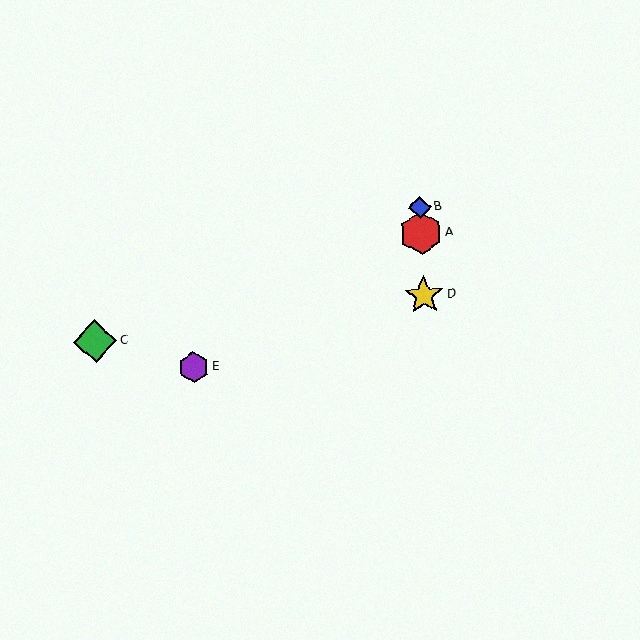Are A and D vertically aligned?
Yes, both are at x≈421.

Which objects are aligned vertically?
Objects A, B, D are aligned vertically.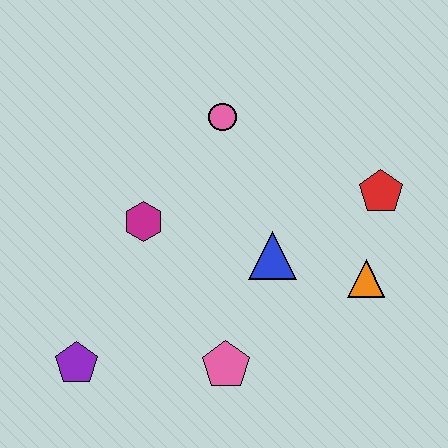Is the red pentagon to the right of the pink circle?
Yes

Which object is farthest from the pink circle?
The purple pentagon is farthest from the pink circle.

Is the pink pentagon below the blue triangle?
Yes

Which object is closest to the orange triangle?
The red pentagon is closest to the orange triangle.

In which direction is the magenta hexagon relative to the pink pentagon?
The magenta hexagon is above the pink pentagon.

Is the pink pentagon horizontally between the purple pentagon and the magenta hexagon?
No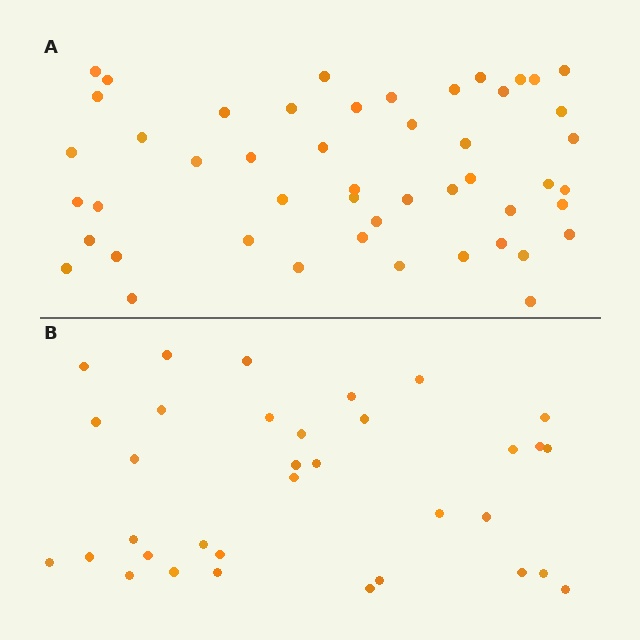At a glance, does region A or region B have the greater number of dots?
Region A (the top region) has more dots.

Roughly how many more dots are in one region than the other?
Region A has approximately 15 more dots than region B.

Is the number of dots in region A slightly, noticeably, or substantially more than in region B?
Region A has noticeably more, but not dramatically so. The ratio is roughly 1.4 to 1.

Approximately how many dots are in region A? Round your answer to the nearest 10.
About 50 dots. (The exact count is 49, which rounds to 50.)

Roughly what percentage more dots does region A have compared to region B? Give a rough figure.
About 45% more.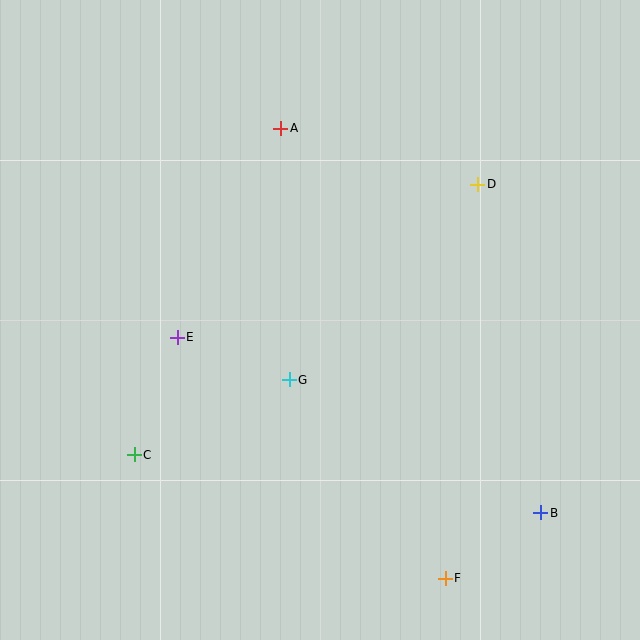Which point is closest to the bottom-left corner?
Point C is closest to the bottom-left corner.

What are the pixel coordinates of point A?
Point A is at (281, 128).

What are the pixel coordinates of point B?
Point B is at (541, 513).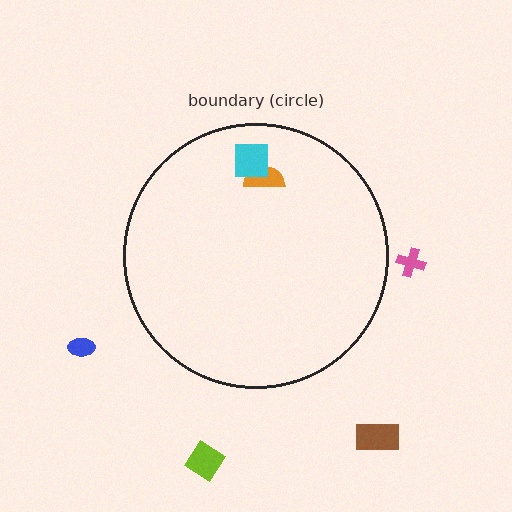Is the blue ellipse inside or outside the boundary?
Outside.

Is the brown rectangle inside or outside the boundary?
Outside.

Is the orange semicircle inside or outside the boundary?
Inside.